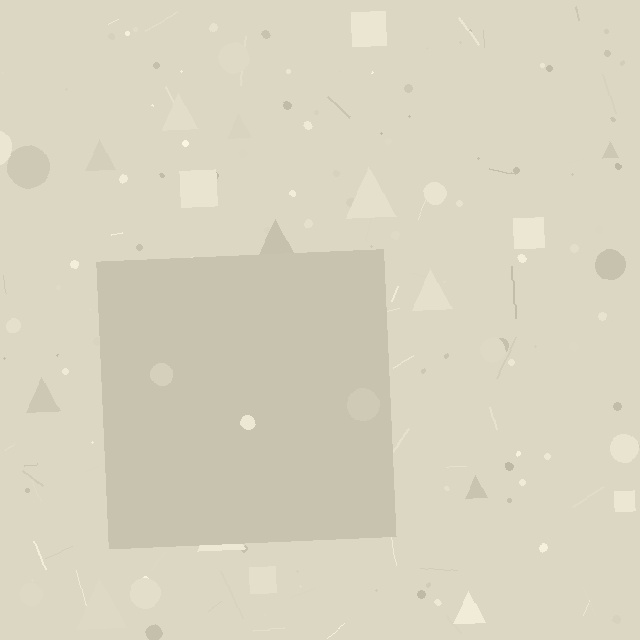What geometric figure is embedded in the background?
A square is embedded in the background.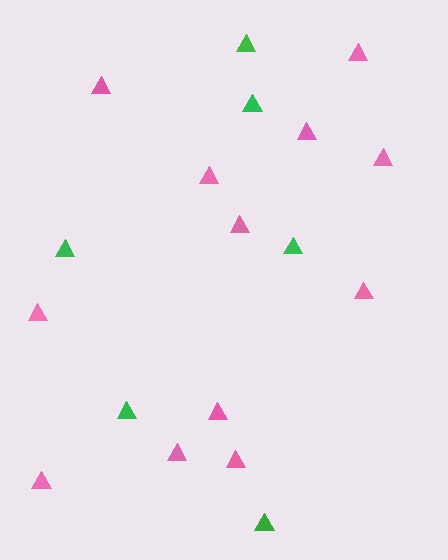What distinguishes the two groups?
There are 2 groups: one group of green triangles (6) and one group of pink triangles (12).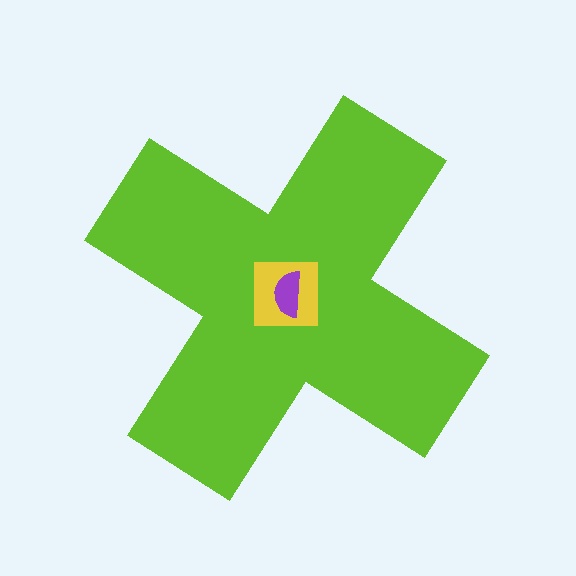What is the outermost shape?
The lime cross.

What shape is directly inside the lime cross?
The yellow square.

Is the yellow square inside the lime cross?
Yes.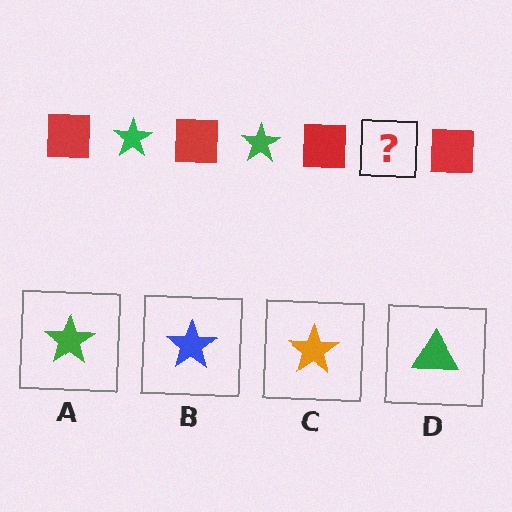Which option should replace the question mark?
Option A.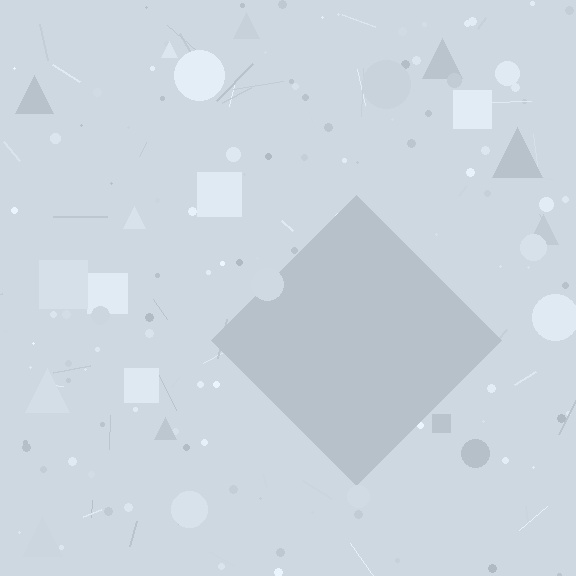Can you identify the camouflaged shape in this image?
The camouflaged shape is a diamond.